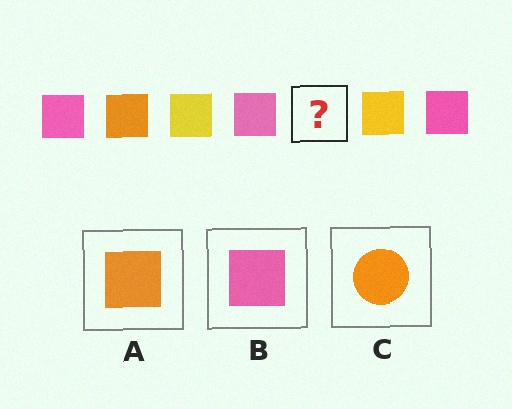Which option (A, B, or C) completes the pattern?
A.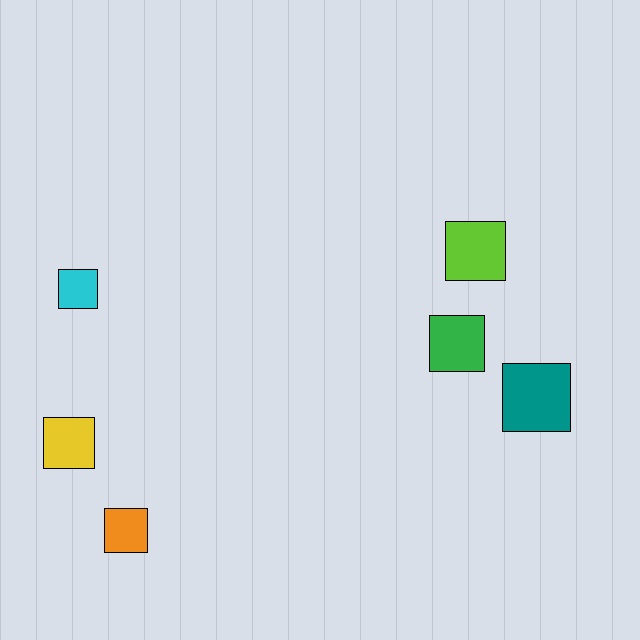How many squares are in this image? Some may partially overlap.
There are 6 squares.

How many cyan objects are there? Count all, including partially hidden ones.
There is 1 cyan object.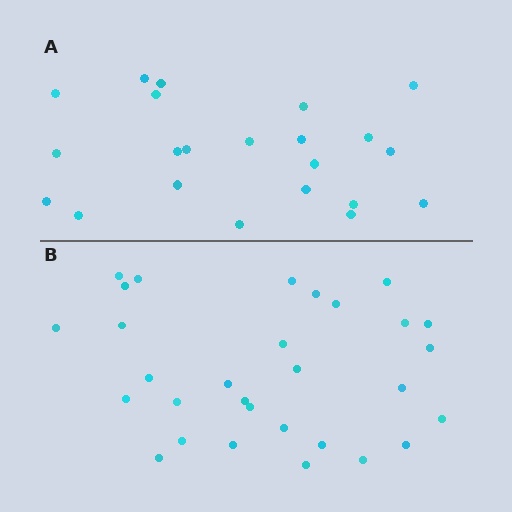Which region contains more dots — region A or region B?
Region B (the bottom region) has more dots.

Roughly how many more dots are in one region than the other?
Region B has roughly 8 or so more dots than region A.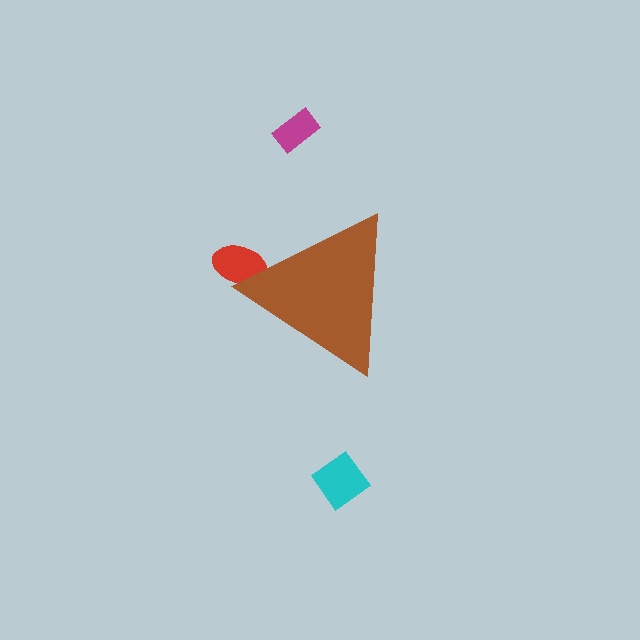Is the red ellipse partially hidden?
Yes, the red ellipse is partially hidden behind the brown triangle.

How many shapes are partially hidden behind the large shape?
1 shape is partially hidden.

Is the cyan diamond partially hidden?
No, the cyan diamond is fully visible.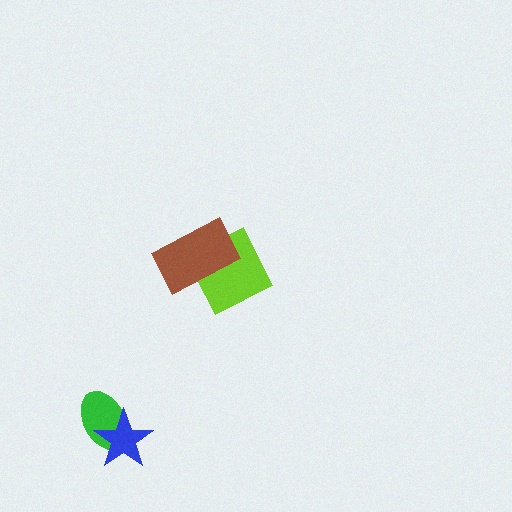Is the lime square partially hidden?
Yes, it is partially covered by another shape.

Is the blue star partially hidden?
No, no other shape covers it.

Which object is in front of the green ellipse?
The blue star is in front of the green ellipse.